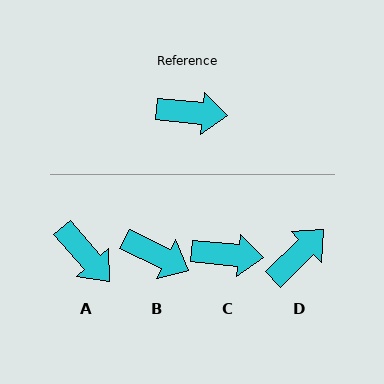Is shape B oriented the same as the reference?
No, it is off by about 21 degrees.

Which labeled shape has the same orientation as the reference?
C.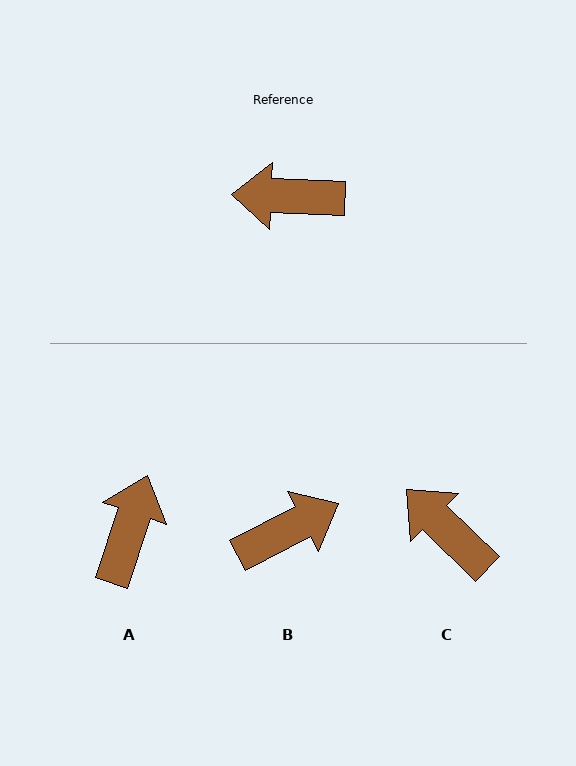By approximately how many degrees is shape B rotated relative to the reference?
Approximately 151 degrees clockwise.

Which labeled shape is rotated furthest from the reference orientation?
B, about 151 degrees away.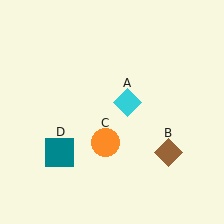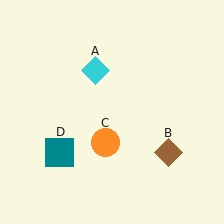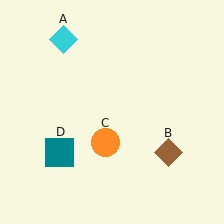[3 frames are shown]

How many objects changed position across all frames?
1 object changed position: cyan diamond (object A).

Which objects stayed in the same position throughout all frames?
Brown diamond (object B) and orange circle (object C) and teal square (object D) remained stationary.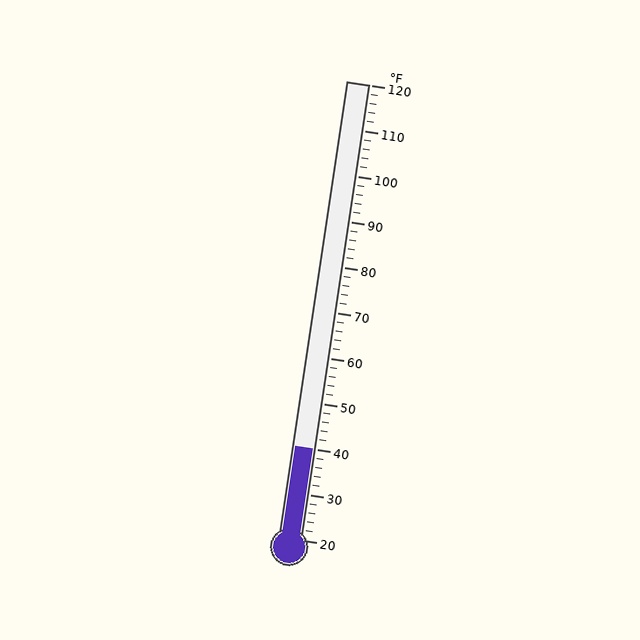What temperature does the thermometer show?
The thermometer shows approximately 40°F.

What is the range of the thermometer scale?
The thermometer scale ranges from 20°F to 120°F.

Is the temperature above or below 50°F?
The temperature is below 50°F.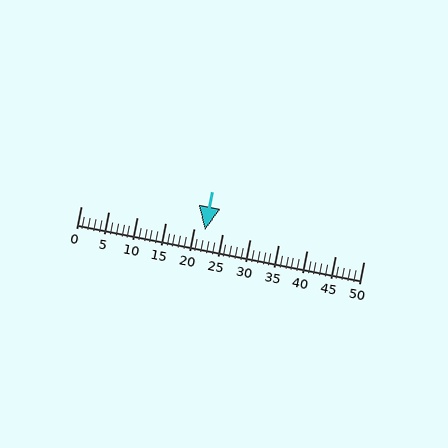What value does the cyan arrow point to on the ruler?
The cyan arrow points to approximately 22.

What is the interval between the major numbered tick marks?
The major tick marks are spaced 5 units apart.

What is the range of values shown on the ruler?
The ruler shows values from 0 to 50.